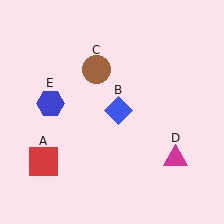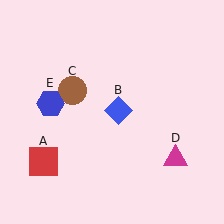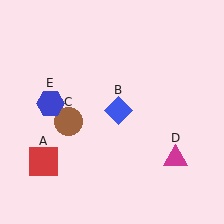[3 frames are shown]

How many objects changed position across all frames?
1 object changed position: brown circle (object C).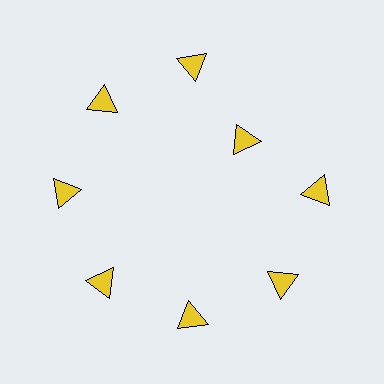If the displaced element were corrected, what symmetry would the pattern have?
It would have 8-fold rotational symmetry — the pattern would map onto itself every 45 degrees.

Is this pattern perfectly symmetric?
No. The 8 yellow triangles are arranged in a ring, but one element near the 2 o'clock position is pulled inward toward the center, breaking the 8-fold rotational symmetry.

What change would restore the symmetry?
The symmetry would be restored by moving it outward, back onto the ring so that all 8 triangles sit at equal angles and equal distance from the center.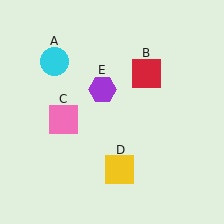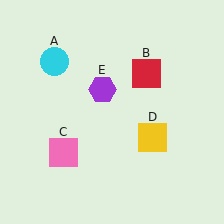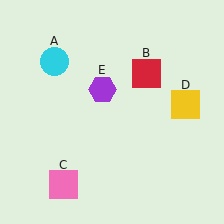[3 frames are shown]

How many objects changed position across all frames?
2 objects changed position: pink square (object C), yellow square (object D).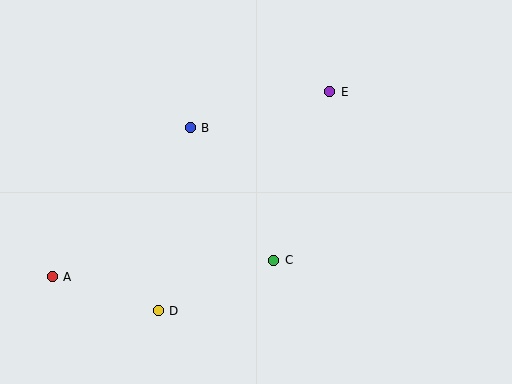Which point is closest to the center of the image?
Point C at (274, 260) is closest to the center.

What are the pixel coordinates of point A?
Point A is at (52, 277).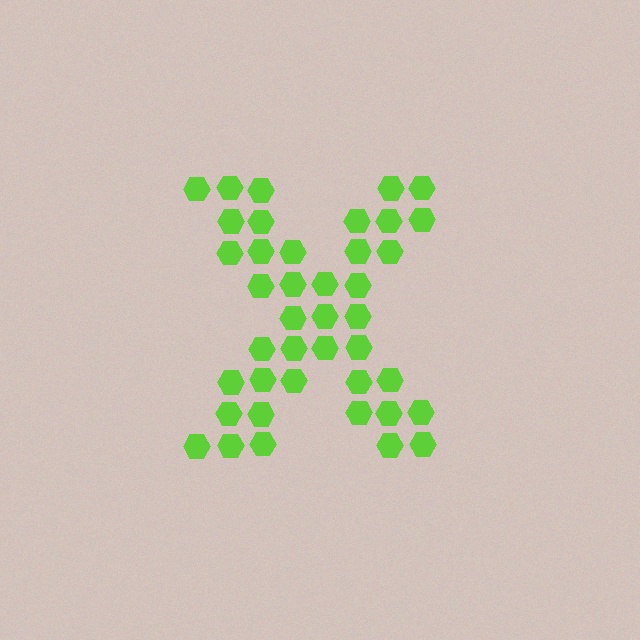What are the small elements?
The small elements are hexagons.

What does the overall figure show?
The overall figure shows the letter X.